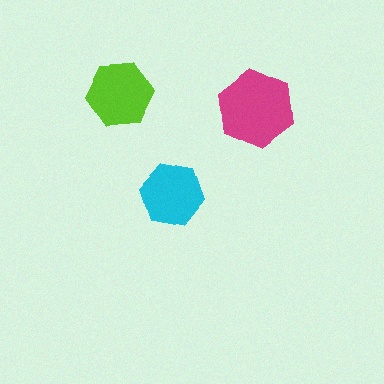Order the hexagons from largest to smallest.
the magenta one, the lime one, the cyan one.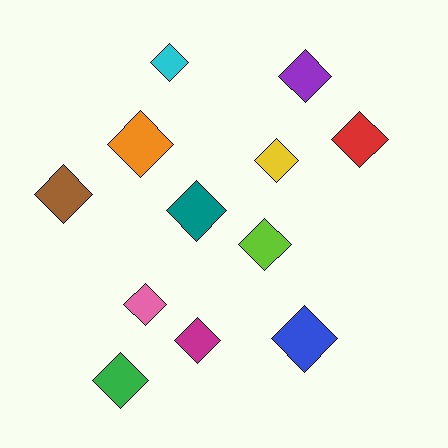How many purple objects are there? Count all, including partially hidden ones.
There is 1 purple object.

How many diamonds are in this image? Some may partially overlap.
There are 12 diamonds.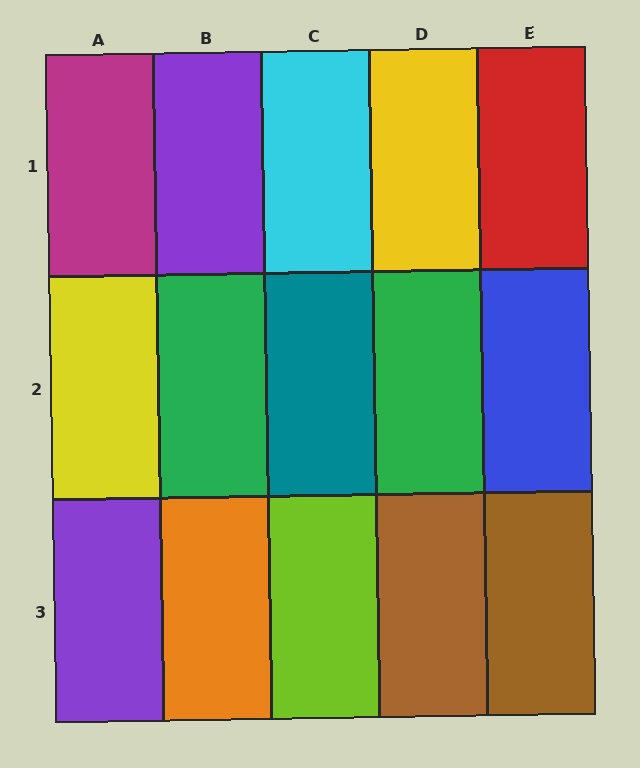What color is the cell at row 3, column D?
Brown.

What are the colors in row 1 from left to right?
Magenta, purple, cyan, yellow, red.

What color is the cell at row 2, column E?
Blue.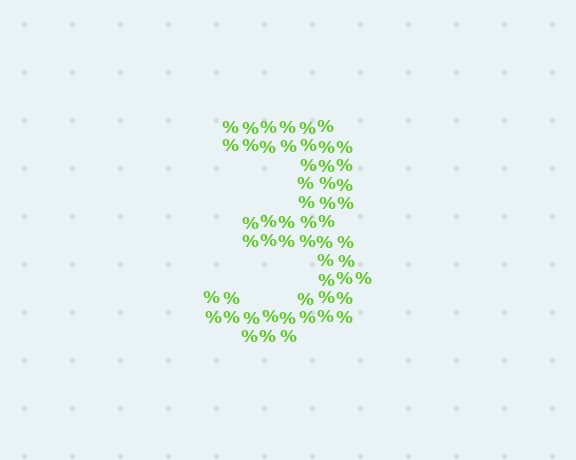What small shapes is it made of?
It is made of small percent signs.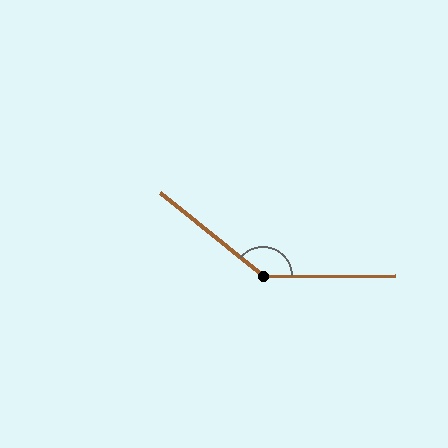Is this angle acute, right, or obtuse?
It is obtuse.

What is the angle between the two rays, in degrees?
Approximately 141 degrees.